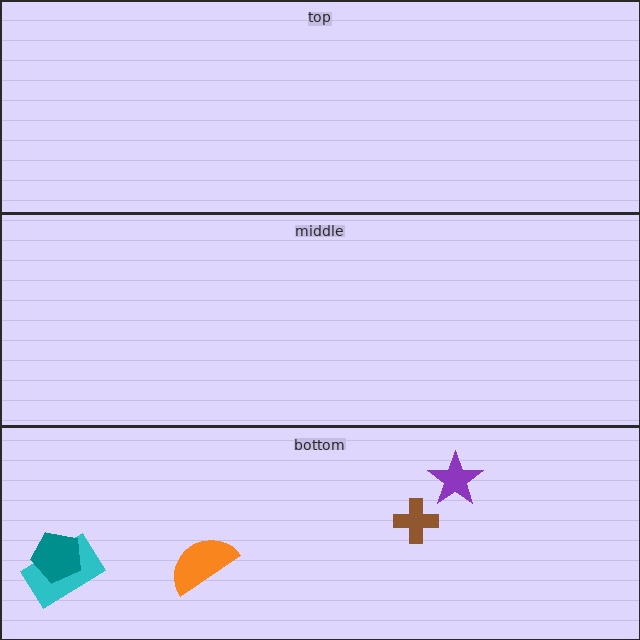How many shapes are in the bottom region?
5.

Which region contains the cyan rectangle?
The bottom region.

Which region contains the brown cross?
The bottom region.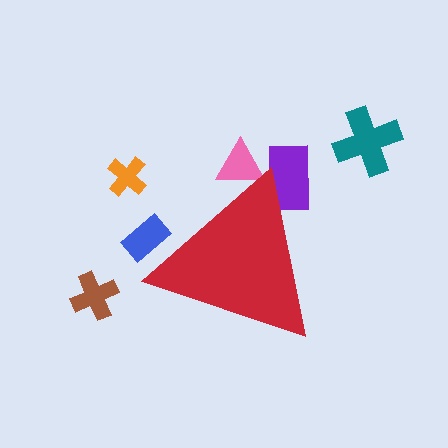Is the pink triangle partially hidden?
Yes, the pink triangle is partially hidden behind the red triangle.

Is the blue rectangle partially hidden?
Yes, the blue rectangle is partially hidden behind the red triangle.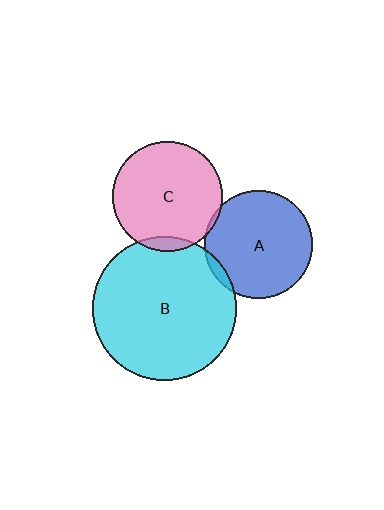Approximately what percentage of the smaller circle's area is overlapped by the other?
Approximately 5%.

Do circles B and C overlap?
Yes.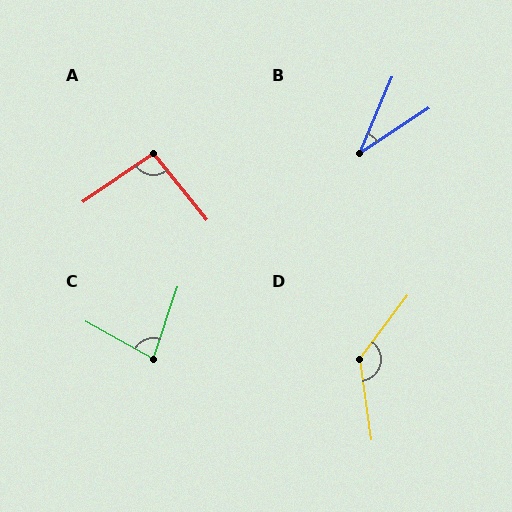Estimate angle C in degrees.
Approximately 79 degrees.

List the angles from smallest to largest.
B (34°), C (79°), A (94°), D (135°).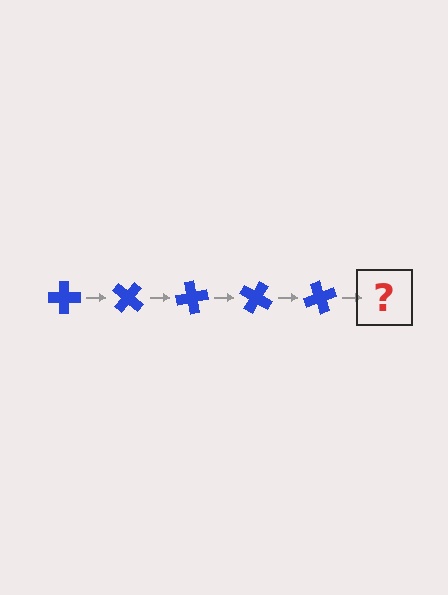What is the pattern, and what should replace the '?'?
The pattern is that the cross rotates 40 degrees each step. The '?' should be a blue cross rotated 200 degrees.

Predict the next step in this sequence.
The next step is a blue cross rotated 200 degrees.